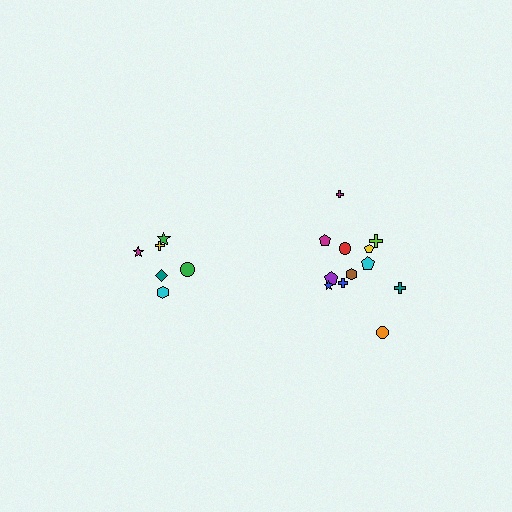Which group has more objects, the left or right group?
The right group.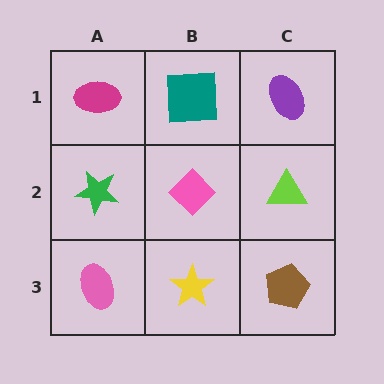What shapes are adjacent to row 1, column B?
A pink diamond (row 2, column B), a magenta ellipse (row 1, column A), a purple ellipse (row 1, column C).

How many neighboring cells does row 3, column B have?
3.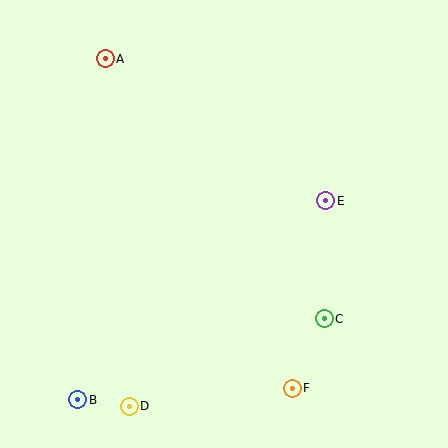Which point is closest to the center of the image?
Point E at (326, 201) is closest to the center.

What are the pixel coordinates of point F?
Point F is at (292, 388).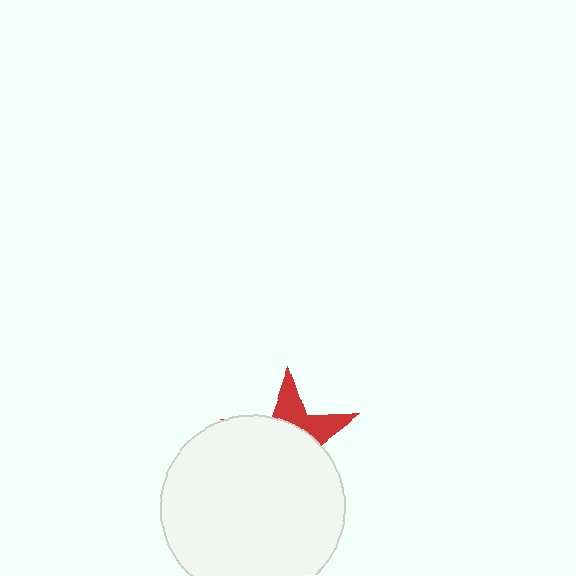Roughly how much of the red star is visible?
A small part of it is visible (roughly 32%).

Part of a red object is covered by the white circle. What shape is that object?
It is a star.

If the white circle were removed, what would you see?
You would see the complete red star.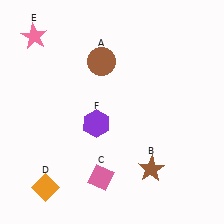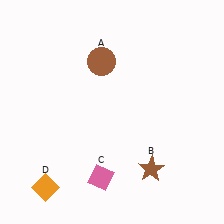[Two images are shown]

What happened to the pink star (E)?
The pink star (E) was removed in Image 2. It was in the top-left area of Image 1.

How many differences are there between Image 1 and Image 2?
There are 2 differences between the two images.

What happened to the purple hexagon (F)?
The purple hexagon (F) was removed in Image 2. It was in the bottom-left area of Image 1.